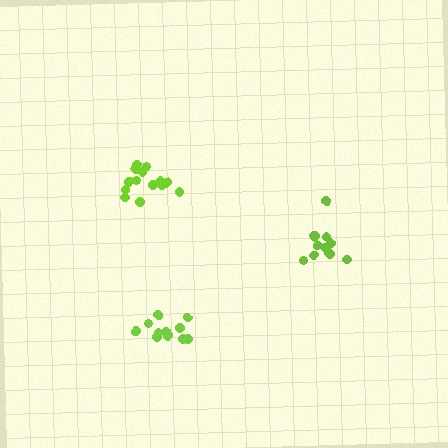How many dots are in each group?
Group 1: 12 dots, Group 2: 14 dots, Group 3: 11 dots (37 total).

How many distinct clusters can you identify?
There are 3 distinct clusters.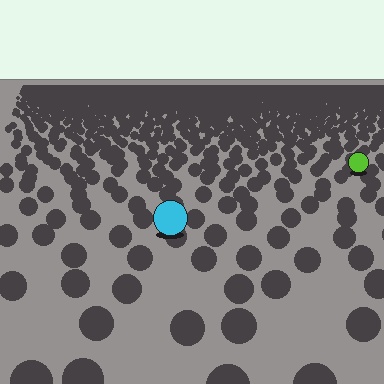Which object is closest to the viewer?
The cyan circle is closest. The texture marks near it are larger and more spread out.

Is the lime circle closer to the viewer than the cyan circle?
No. The cyan circle is closer — you can tell from the texture gradient: the ground texture is coarser near it.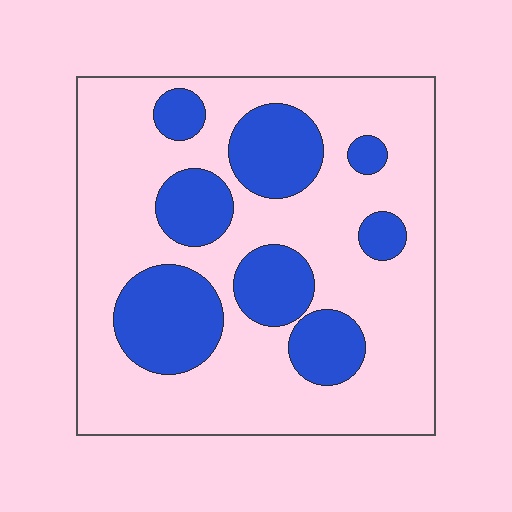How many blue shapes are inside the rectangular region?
8.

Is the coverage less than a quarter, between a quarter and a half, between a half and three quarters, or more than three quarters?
Between a quarter and a half.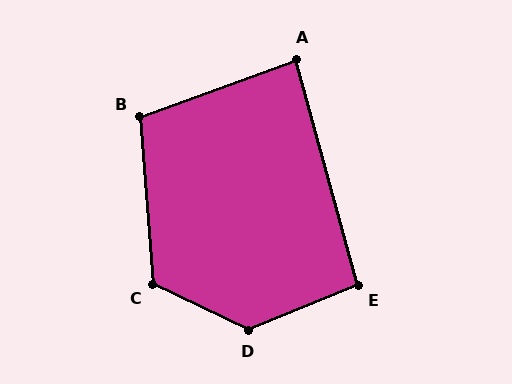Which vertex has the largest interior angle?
D, at approximately 132 degrees.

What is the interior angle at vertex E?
Approximately 97 degrees (obtuse).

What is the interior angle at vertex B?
Approximately 106 degrees (obtuse).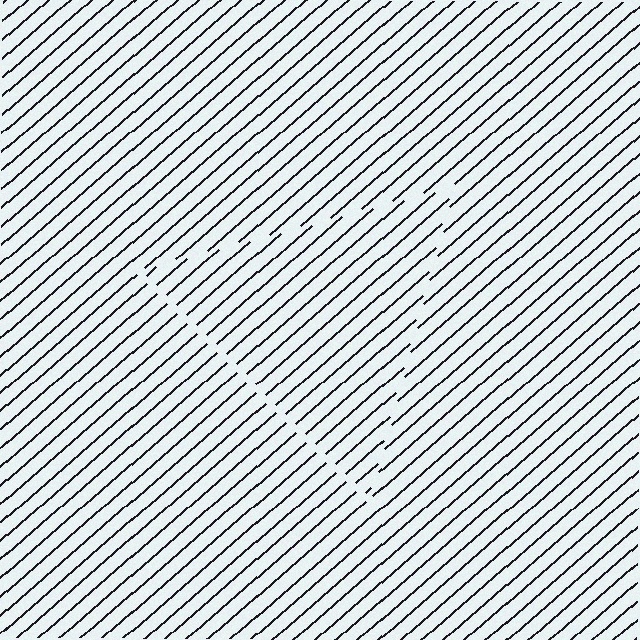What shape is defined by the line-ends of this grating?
An illusory triangle. The interior of the shape contains the same grating, shifted by half a period — the contour is defined by the phase discontinuity where line-ends from the inner and outer gratings abut.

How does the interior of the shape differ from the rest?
The interior of the shape contains the same grating, shifted by half a period — the contour is defined by the phase discontinuity where line-ends from the inner and outer gratings abut.